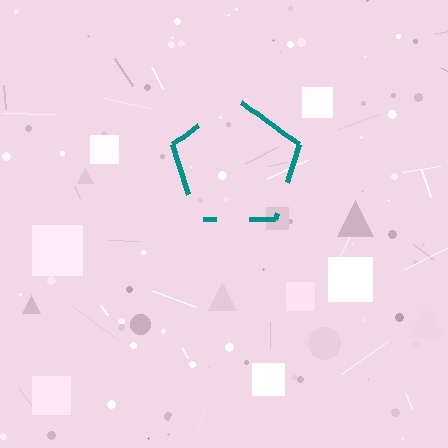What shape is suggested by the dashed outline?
The dashed outline suggests a pentagon.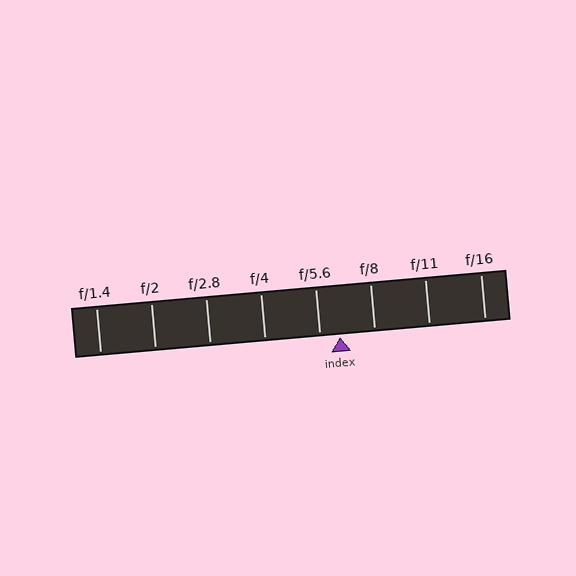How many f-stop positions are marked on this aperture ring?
There are 8 f-stop positions marked.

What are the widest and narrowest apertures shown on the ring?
The widest aperture shown is f/1.4 and the narrowest is f/16.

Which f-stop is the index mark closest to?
The index mark is closest to f/5.6.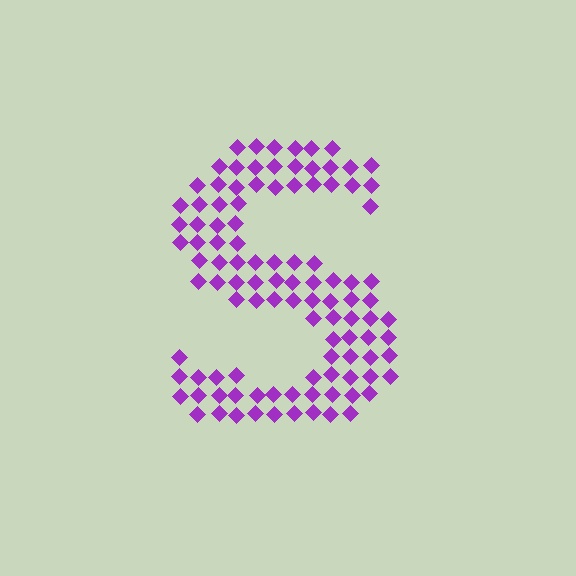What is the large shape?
The large shape is the letter S.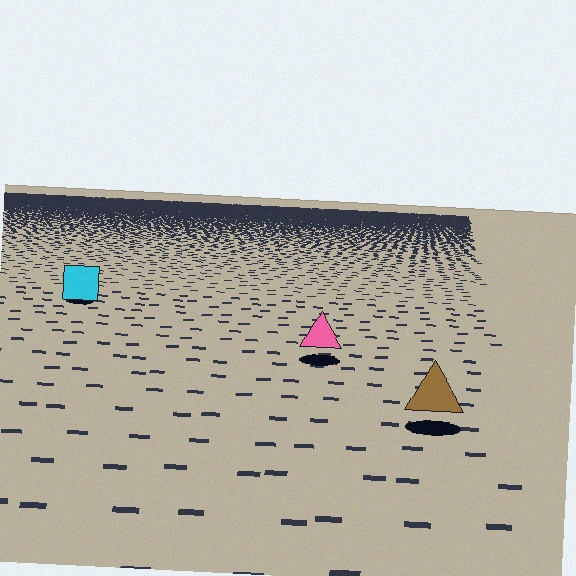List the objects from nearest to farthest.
From nearest to farthest: the brown triangle, the pink triangle, the cyan square.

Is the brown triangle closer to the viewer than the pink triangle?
Yes. The brown triangle is closer — you can tell from the texture gradient: the ground texture is coarser near it.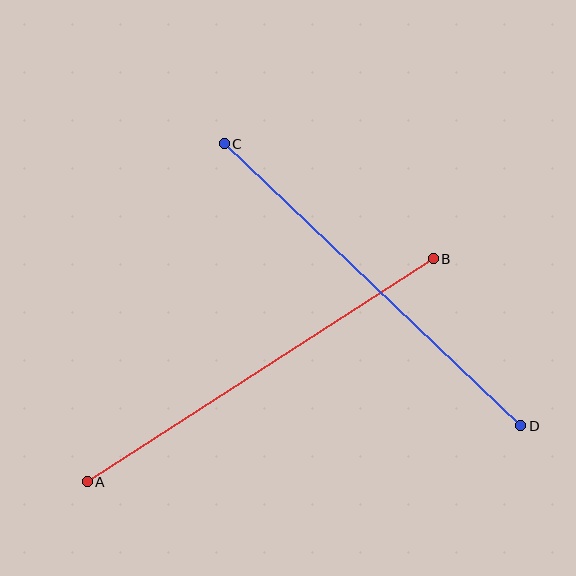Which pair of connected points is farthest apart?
Points A and B are farthest apart.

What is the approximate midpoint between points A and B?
The midpoint is at approximately (260, 370) pixels.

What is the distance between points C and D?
The distance is approximately 409 pixels.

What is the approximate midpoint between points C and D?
The midpoint is at approximately (373, 285) pixels.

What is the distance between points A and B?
The distance is approximately 412 pixels.